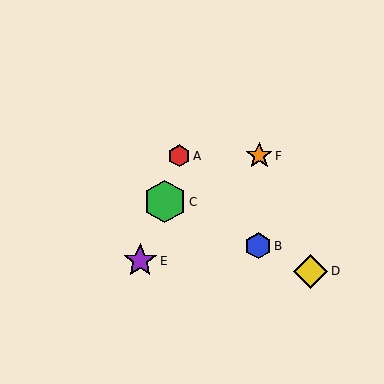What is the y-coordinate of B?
Object B is at y≈246.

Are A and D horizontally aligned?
No, A is at y≈156 and D is at y≈271.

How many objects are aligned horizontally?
2 objects (A, F) are aligned horizontally.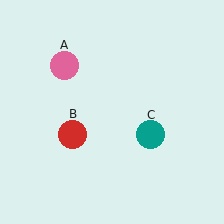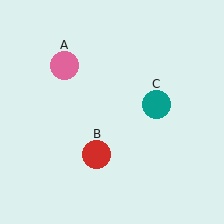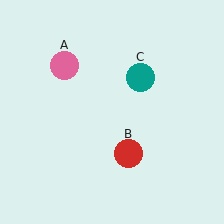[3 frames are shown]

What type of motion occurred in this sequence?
The red circle (object B), teal circle (object C) rotated counterclockwise around the center of the scene.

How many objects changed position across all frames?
2 objects changed position: red circle (object B), teal circle (object C).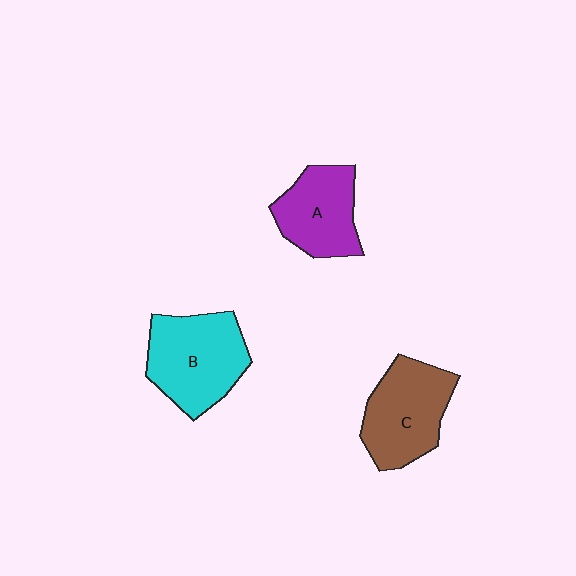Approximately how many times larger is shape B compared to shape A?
Approximately 1.3 times.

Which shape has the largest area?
Shape B (cyan).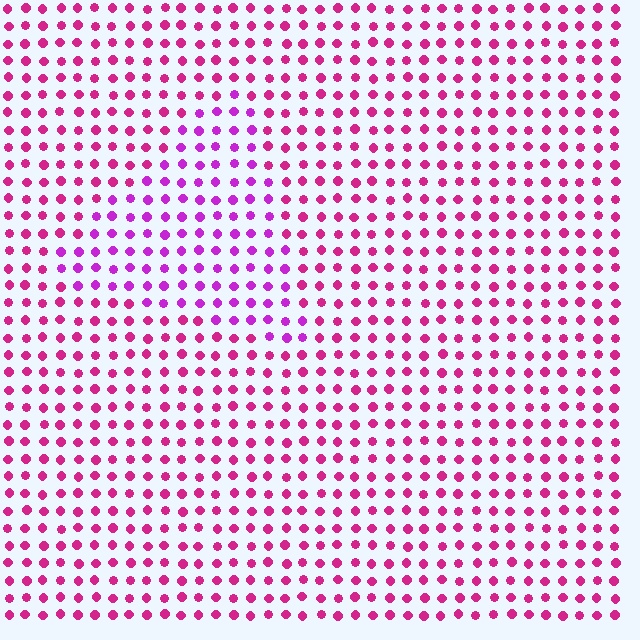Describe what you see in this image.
The image is filled with small magenta elements in a uniform arrangement. A triangle-shaped region is visible where the elements are tinted to a slightly different hue, forming a subtle color boundary.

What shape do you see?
I see a triangle.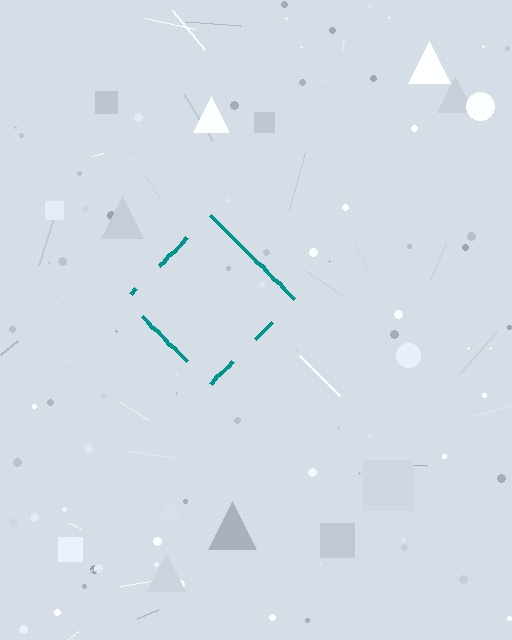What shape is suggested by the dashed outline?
The dashed outline suggests a diamond.